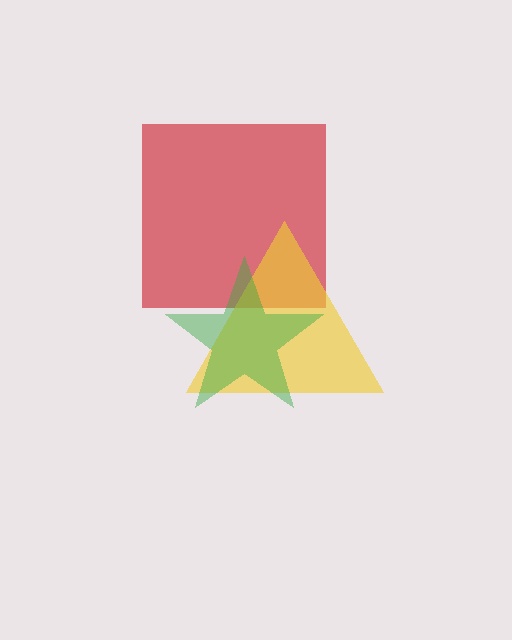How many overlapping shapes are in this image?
There are 3 overlapping shapes in the image.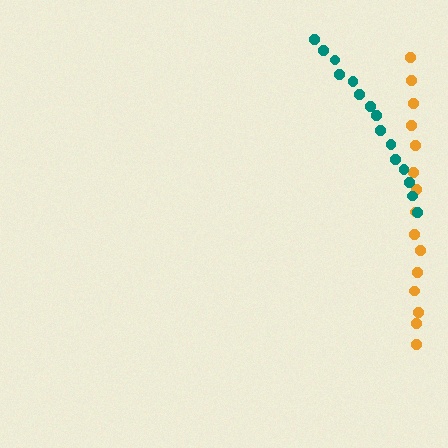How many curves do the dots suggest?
There are 2 distinct paths.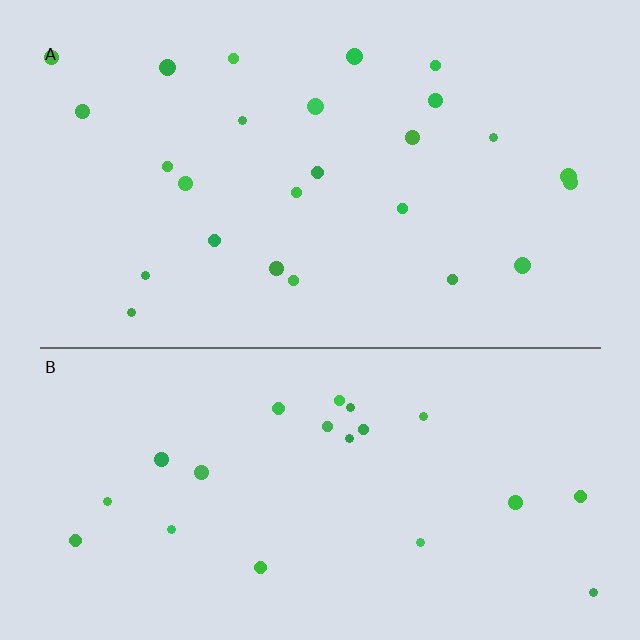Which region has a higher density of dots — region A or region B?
A (the top).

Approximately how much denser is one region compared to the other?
Approximately 1.2× — region A over region B.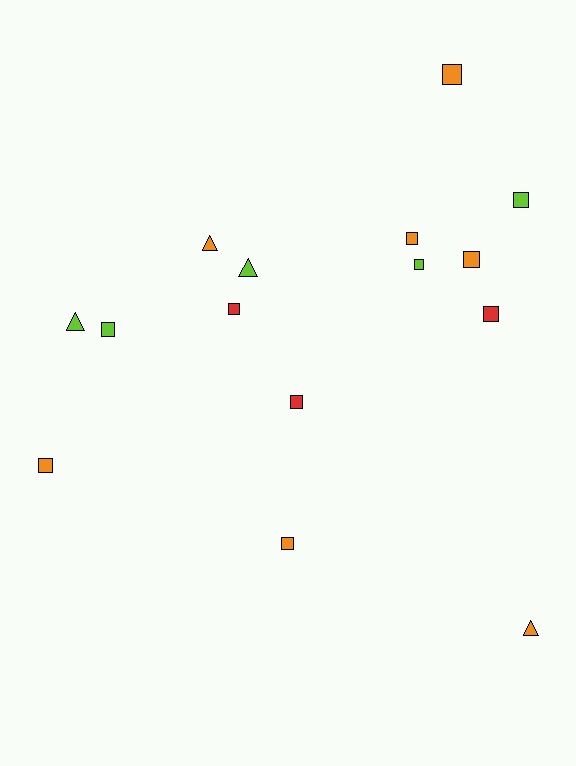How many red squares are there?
There are 3 red squares.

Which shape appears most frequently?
Square, with 11 objects.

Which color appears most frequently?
Orange, with 7 objects.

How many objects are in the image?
There are 15 objects.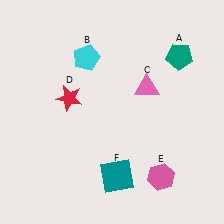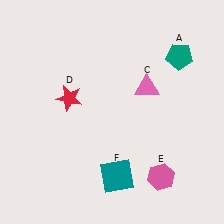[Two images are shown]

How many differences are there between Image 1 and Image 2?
There is 1 difference between the two images.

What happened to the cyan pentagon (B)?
The cyan pentagon (B) was removed in Image 2. It was in the top-left area of Image 1.